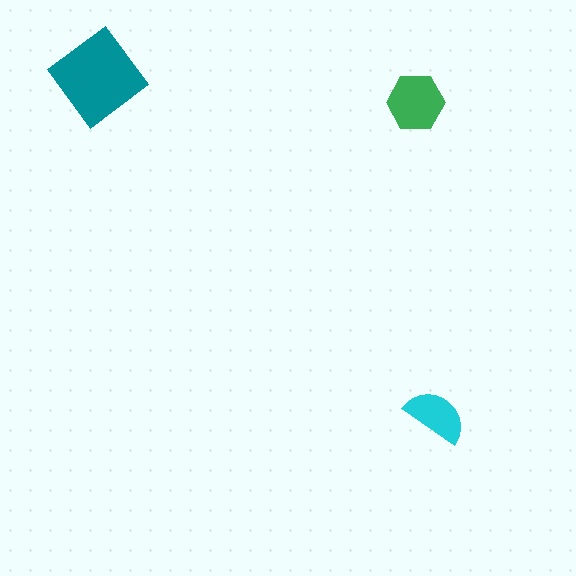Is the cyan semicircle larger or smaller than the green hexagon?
Smaller.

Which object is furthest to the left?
The teal diamond is leftmost.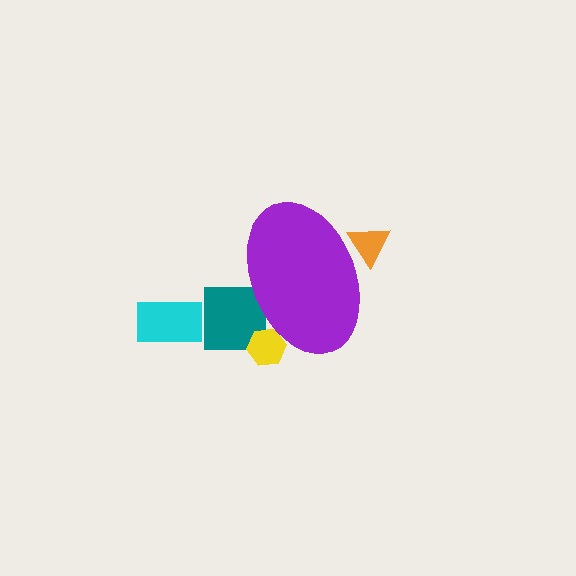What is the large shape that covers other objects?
A purple ellipse.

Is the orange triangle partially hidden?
Yes, the orange triangle is partially hidden behind the purple ellipse.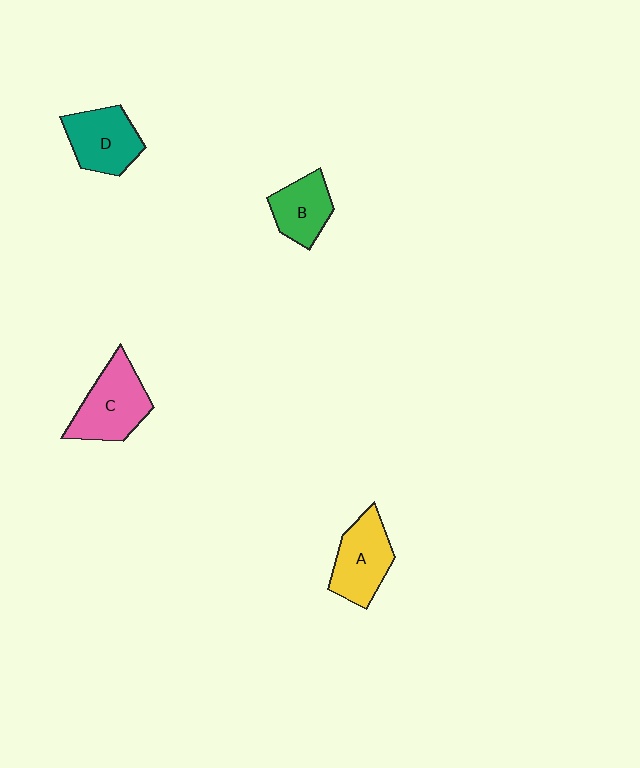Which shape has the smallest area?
Shape B (green).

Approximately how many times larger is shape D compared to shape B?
Approximately 1.3 times.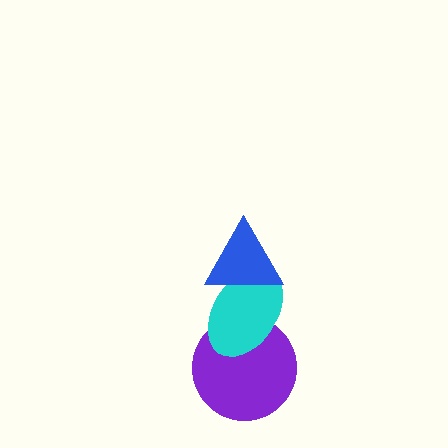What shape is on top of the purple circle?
The cyan ellipse is on top of the purple circle.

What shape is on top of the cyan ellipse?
The blue triangle is on top of the cyan ellipse.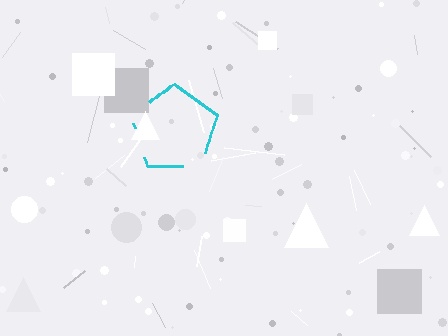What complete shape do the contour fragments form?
The contour fragments form a pentagon.